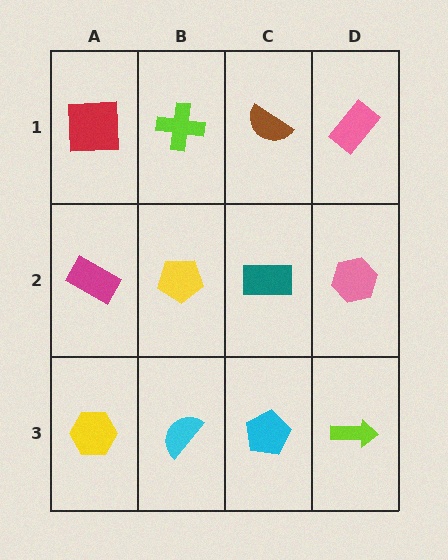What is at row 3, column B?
A cyan semicircle.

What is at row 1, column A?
A red square.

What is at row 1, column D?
A pink rectangle.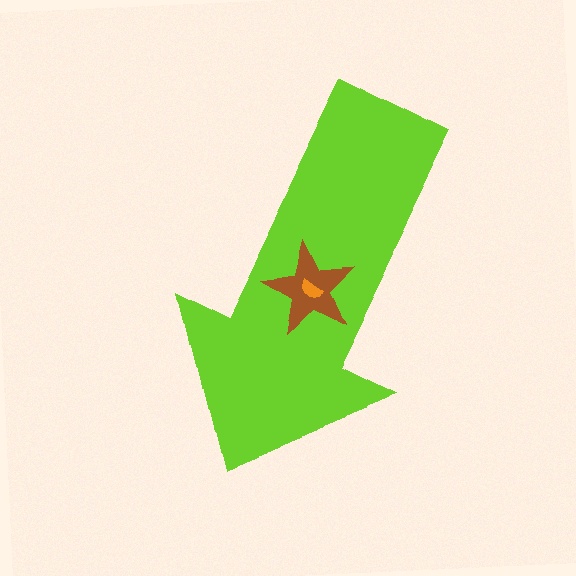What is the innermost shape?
The orange semicircle.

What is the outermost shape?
The lime arrow.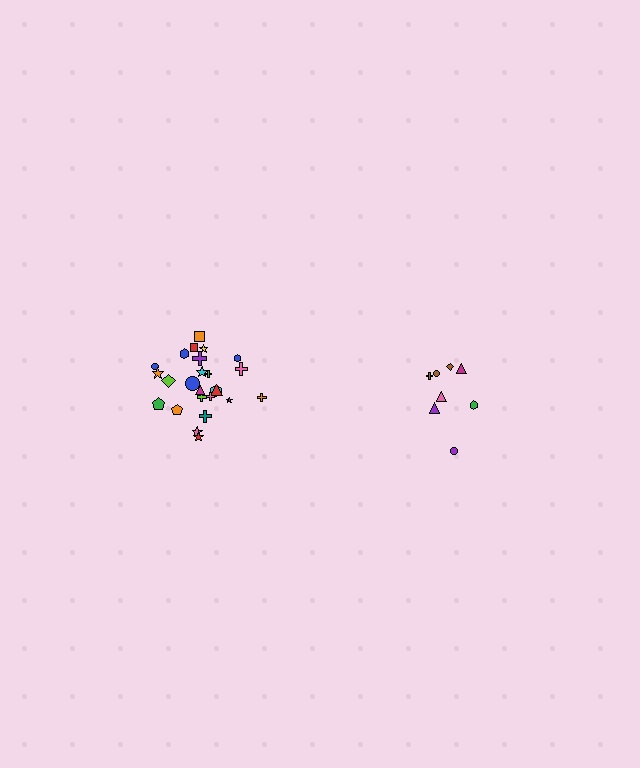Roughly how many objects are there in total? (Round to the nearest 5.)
Roughly 35 objects in total.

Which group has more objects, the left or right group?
The left group.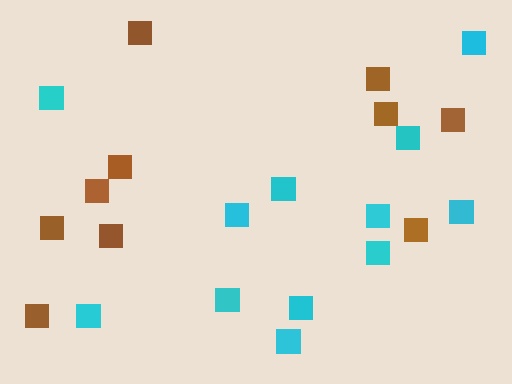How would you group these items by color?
There are 2 groups: one group of cyan squares (12) and one group of brown squares (10).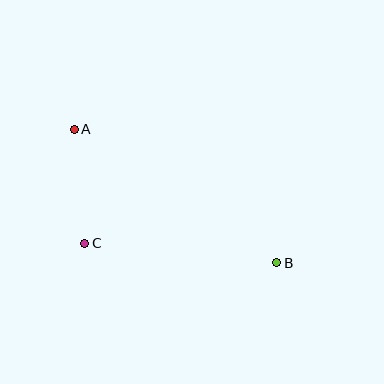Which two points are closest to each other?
Points A and C are closest to each other.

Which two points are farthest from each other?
Points A and B are farthest from each other.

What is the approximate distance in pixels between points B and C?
The distance between B and C is approximately 193 pixels.